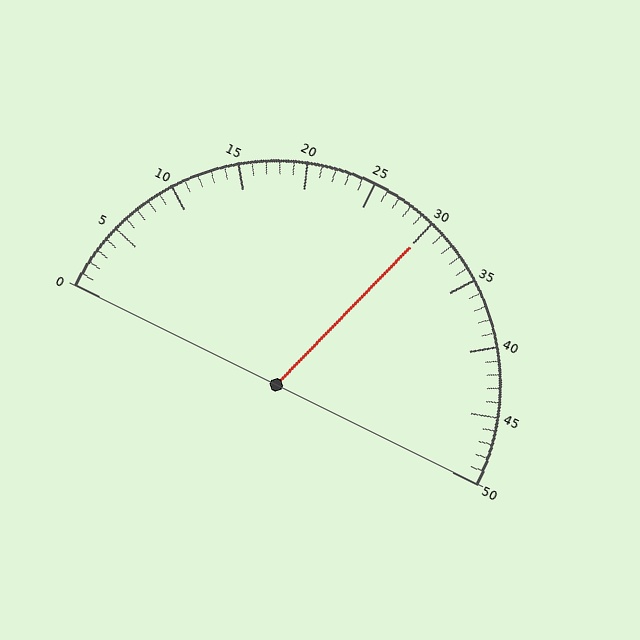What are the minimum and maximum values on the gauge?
The gauge ranges from 0 to 50.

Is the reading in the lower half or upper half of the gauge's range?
The reading is in the upper half of the range (0 to 50).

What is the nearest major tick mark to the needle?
The nearest major tick mark is 30.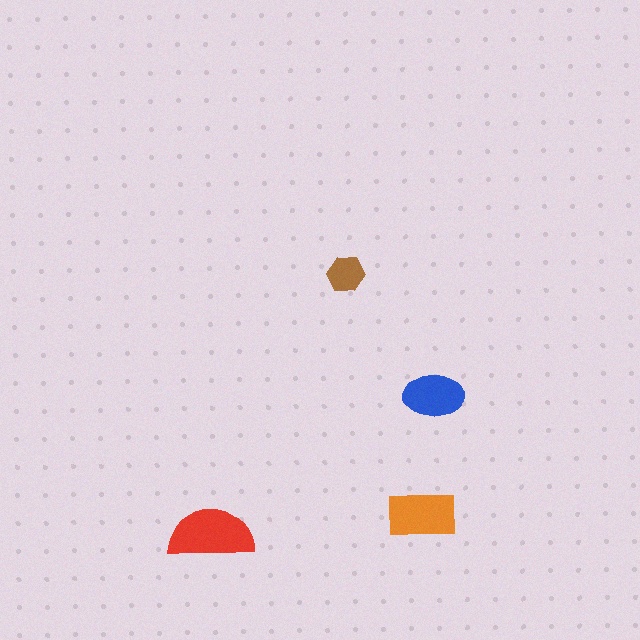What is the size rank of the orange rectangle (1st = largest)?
2nd.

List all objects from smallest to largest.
The brown hexagon, the blue ellipse, the orange rectangle, the red semicircle.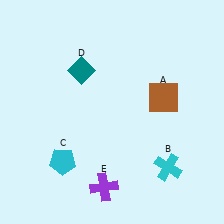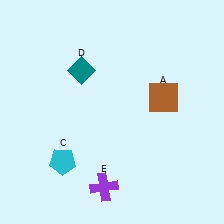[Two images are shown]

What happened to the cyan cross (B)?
The cyan cross (B) was removed in Image 2. It was in the bottom-right area of Image 1.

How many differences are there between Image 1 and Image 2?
There is 1 difference between the two images.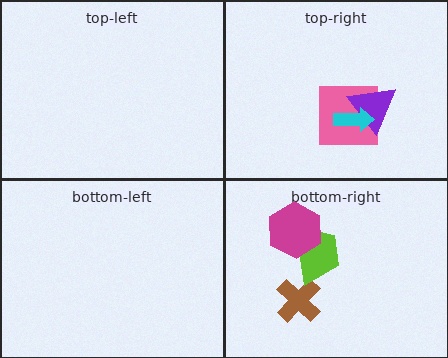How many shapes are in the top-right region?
3.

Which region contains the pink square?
The top-right region.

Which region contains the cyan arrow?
The top-right region.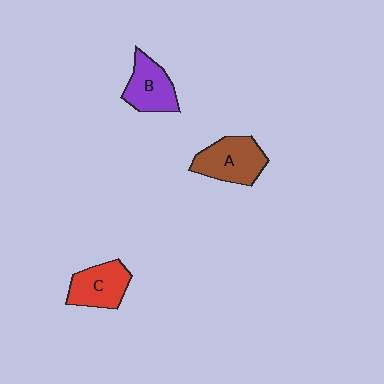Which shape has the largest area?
Shape A (brown).